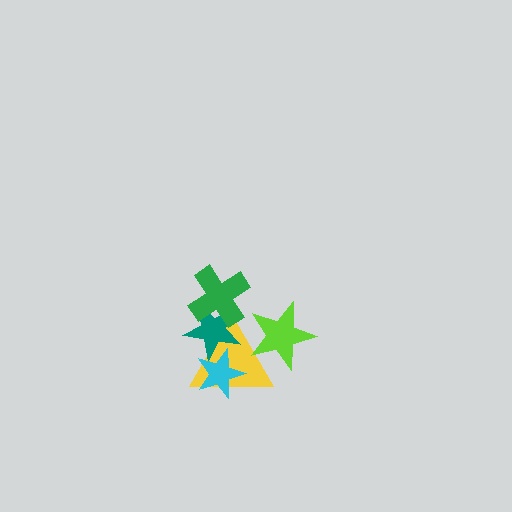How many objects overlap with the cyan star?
2 objects overlap with the cyan star.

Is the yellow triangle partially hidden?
Yes, it is partially covered by another shape.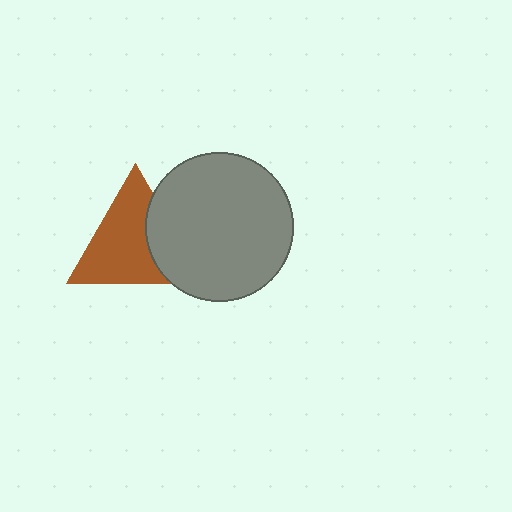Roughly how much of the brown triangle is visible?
Most of it is visible (roughly 70%).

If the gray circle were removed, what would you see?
You would see the complete brown triangle.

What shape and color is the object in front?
The object in front is a gray circle.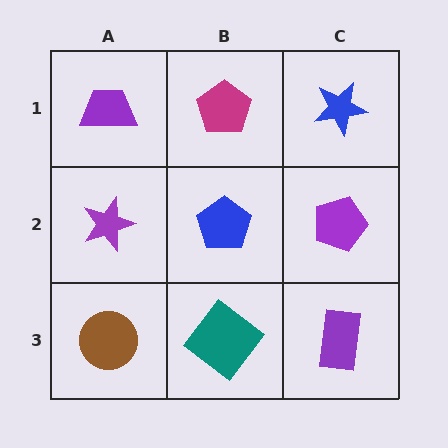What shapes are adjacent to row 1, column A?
A purple star (row 2, column A), a magenta pentagon (row 1, column B).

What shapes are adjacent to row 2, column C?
A blue star (row 1, column C), a purple rectangle (row 3, column C), a blue pentagon (row 2, column B).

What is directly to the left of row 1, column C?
A magenta pentagon.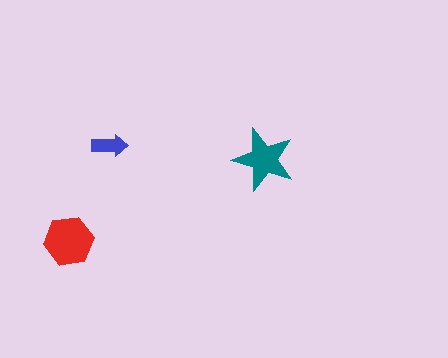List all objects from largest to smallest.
The red hexagon, the teal star, the blue arrow.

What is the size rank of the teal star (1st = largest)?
2nd.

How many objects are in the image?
There are 3 objects in the image.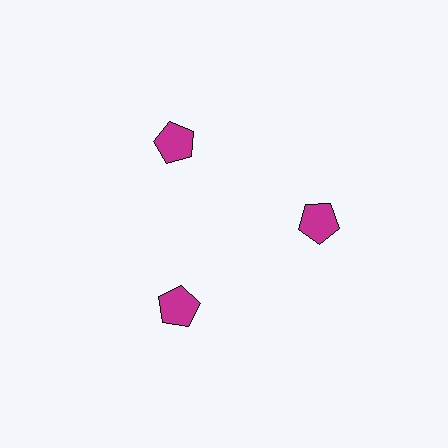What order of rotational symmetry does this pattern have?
This pattern has 3-fold rotational symmetry.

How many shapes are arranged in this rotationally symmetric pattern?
There are 3 shapes, arranged in 3 groups of 1.